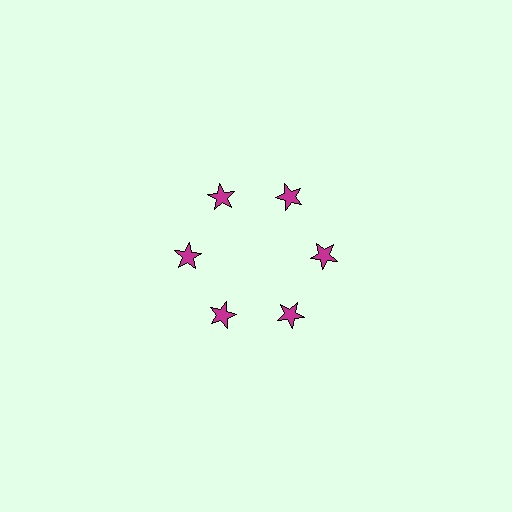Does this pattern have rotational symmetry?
Yes, this pattern has 6-fold rotational symmetry. It looks the same after rotating 60 degrees around the center.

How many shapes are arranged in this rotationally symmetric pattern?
There are 6 shapes, arranged in 6 groups of 1.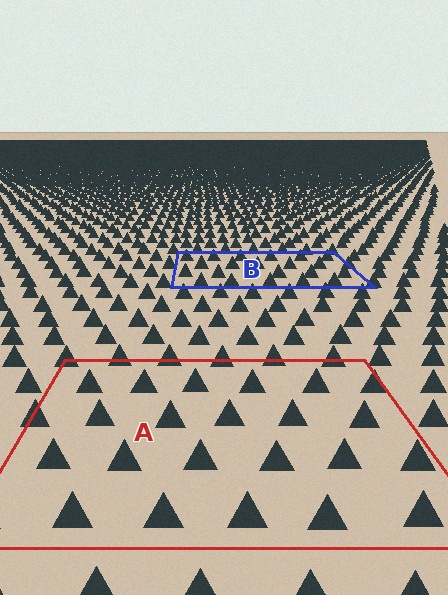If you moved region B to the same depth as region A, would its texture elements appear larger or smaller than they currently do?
They would appear larger. At a closer depth, the same texture elements are projected at a bigger on-screen size.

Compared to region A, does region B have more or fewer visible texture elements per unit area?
Region B has more texture elements per unit area — they are packed more densely because it is farther away.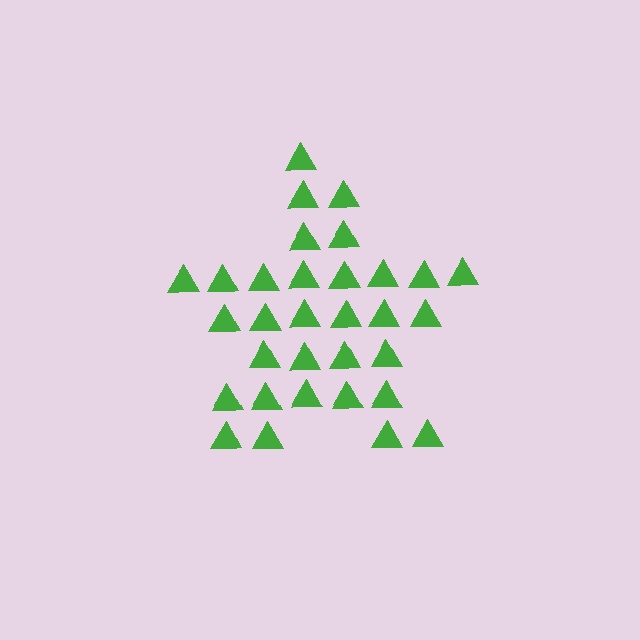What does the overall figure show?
The overall figure shows a star.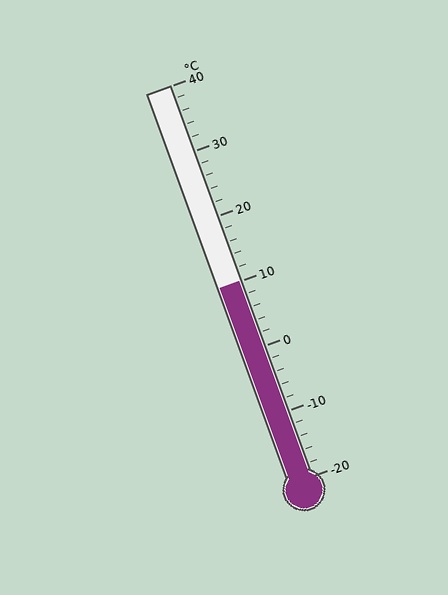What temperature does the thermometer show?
The thermometer shows approximately 10°C.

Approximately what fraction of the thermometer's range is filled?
The thermometer is filled to approximately 50% of its range.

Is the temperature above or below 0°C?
The temperature is above 0°C.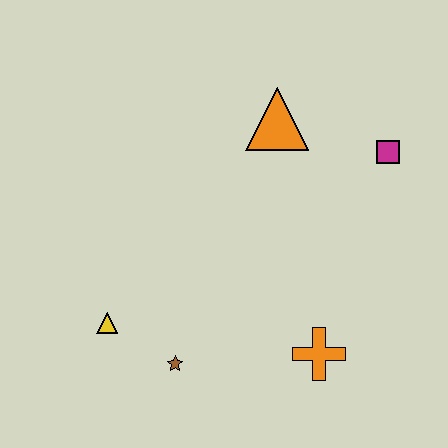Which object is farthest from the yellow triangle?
The magenta square is farthest from the yellow triangle.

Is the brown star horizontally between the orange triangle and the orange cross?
No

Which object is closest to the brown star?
The yellow triangle is closest to the brown star.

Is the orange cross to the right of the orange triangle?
Yes